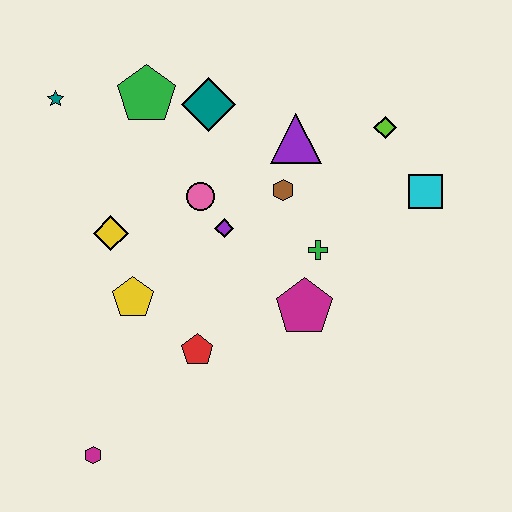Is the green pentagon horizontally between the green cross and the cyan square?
No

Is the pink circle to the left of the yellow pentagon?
No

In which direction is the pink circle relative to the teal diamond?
The pink circle is below the teal diamond.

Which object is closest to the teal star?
The green pentagon is closest to the teal star.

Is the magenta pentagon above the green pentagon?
No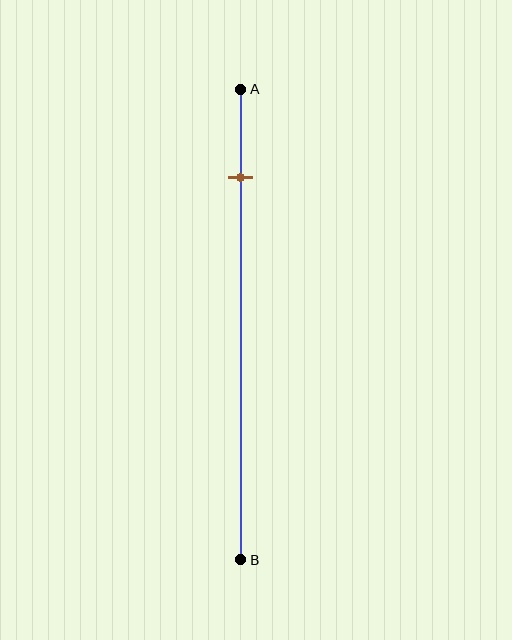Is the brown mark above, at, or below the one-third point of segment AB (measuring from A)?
The brown mark is above the one-third point of segment AB.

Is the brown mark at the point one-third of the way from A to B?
No, the mark is at about 20% from A, not at the 33% one-third point.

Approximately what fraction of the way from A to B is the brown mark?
The brown mark is approximately 20% of the way from A to B.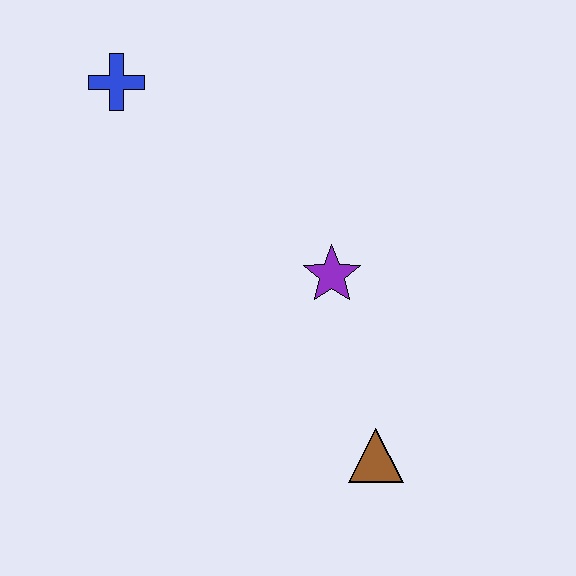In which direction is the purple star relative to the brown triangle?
The purple star is above the brown triangle.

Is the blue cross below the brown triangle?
No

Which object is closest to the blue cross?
The purple star is closest to the blue cross.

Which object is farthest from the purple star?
The blue cross is farthest from the purple star.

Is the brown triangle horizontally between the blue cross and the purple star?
No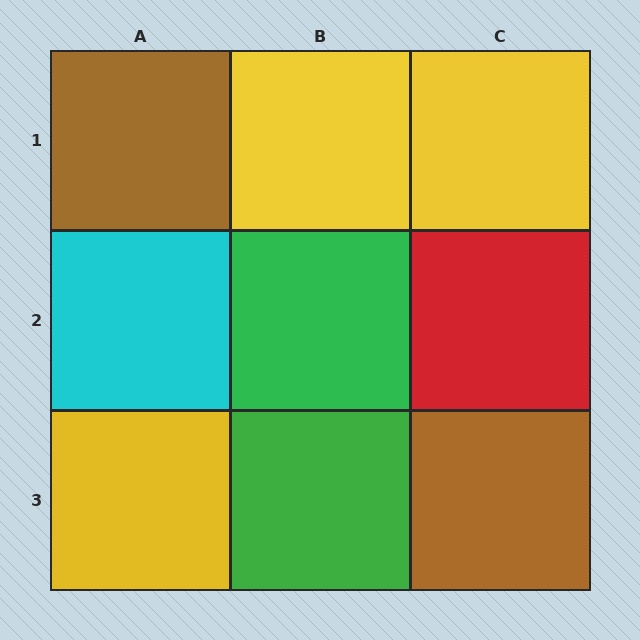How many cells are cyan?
1 cell is cyan.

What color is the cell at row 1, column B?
Yellow.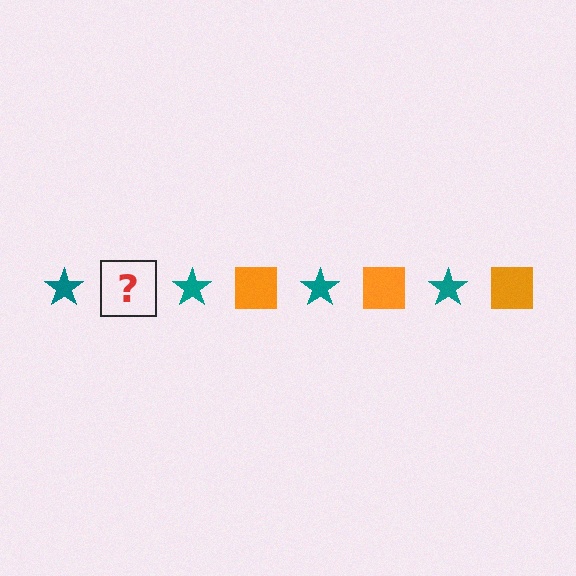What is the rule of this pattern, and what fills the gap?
The rule is that the pattern alternates between teal star and orange square. The gap should be filled with an orange square.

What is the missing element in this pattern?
The missing element is an orange square.